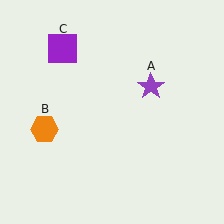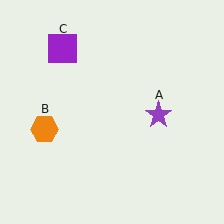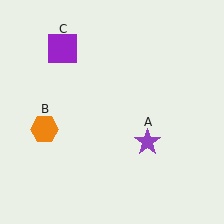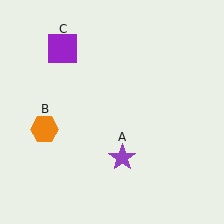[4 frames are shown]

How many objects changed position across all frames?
1 object changed position: purple star (object A).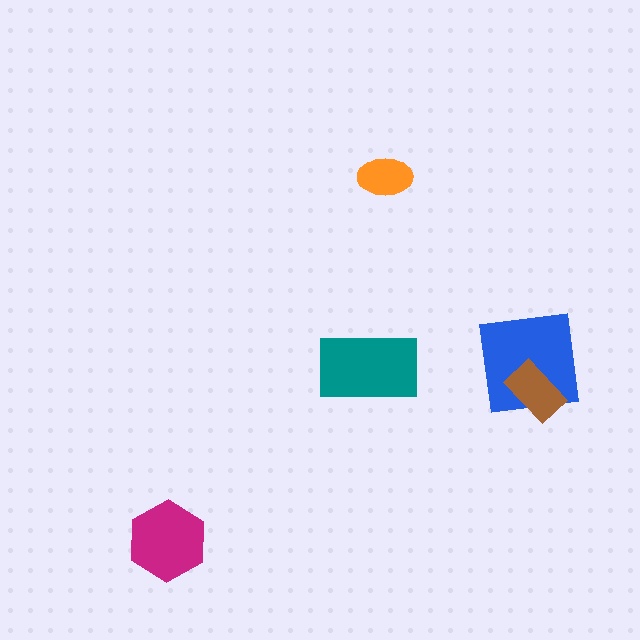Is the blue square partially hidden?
Yes, it is partially covered by another shape.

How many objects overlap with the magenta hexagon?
0 objects overlap with the magenta hexagon.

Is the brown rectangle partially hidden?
No, no other shape covers it.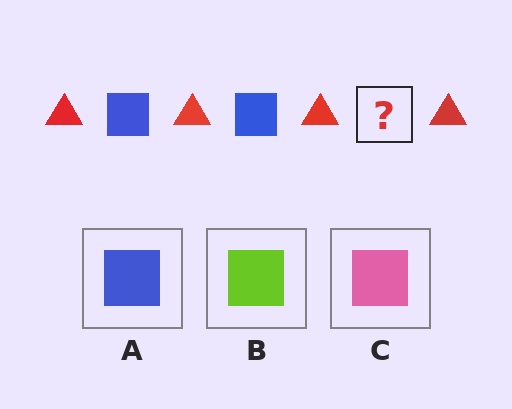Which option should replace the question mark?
Option A.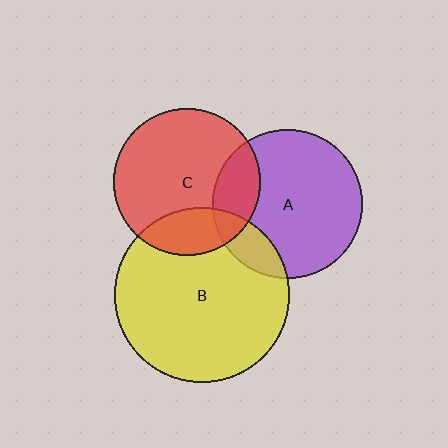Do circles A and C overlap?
Yes.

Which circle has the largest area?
Circle B (yellow).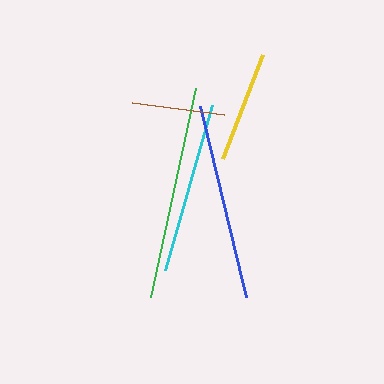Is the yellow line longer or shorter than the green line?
The green line is longer than the yellow line.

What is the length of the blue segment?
The blue segment is approximately 197 pixels long.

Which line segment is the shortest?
The brown line is the shortest at approximately 93 pixels.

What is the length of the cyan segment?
The cyan segment is approximately 171 pixels long.